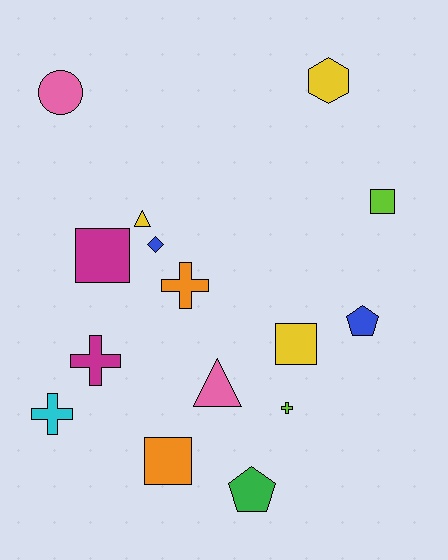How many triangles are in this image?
There are 2 triangles.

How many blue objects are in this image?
There are 2 blue objects.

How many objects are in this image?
There are 15 objects.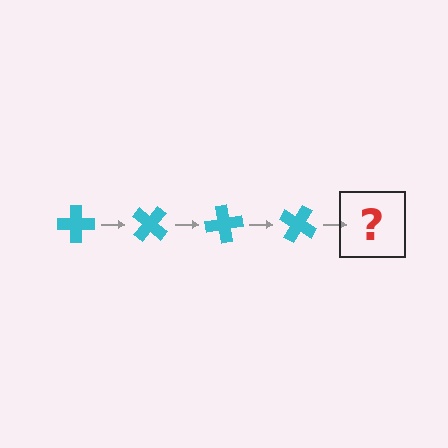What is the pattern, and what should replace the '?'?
The pattern is that the cross rotates 40 degrees each step. The '?' should be a cyan cross rotated 160 degrees.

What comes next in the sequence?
The next element should be a cyan cross rotated 160 degrees.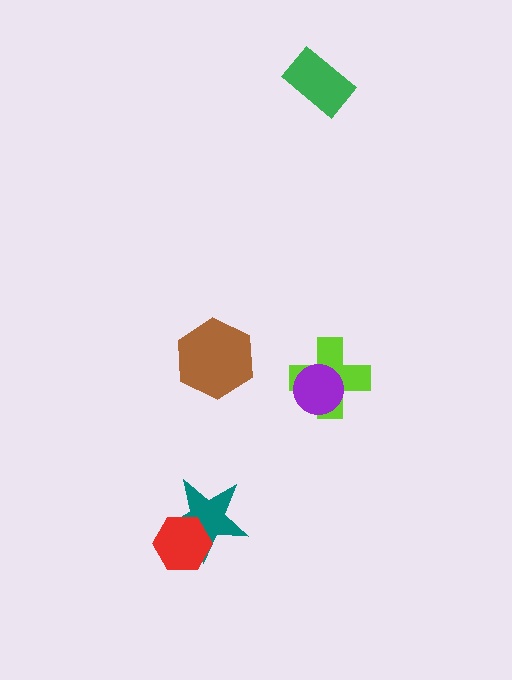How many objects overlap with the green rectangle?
0 objects overlap with the green rectangle.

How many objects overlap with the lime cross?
1 object overlaps with the lime cross.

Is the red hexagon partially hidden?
No, no other shape covers it.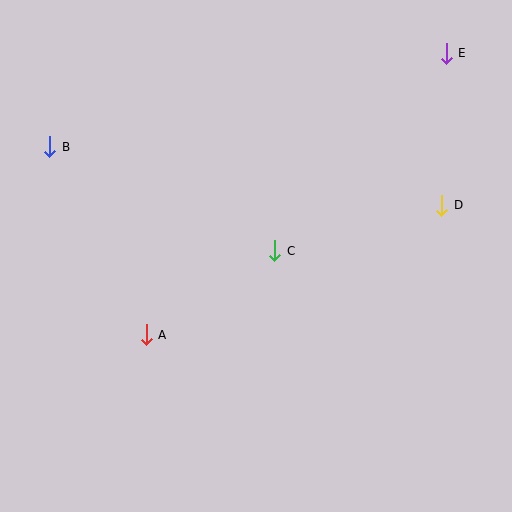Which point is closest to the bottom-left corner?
Point A is closest to the bottom-left corner.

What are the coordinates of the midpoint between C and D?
The midpoint between C and D is at (358, 228).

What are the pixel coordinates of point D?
Point D is at (442, 205).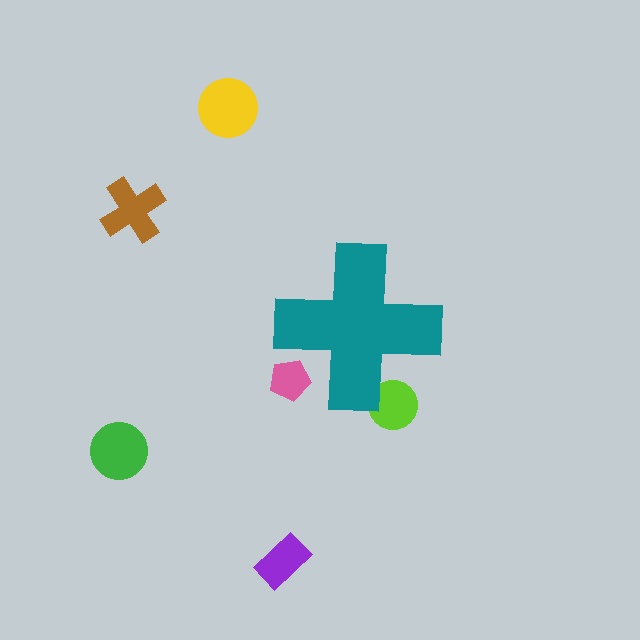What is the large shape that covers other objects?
A teal cross.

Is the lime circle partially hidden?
Yes, the lime circle is partially hidden behind the teal cross.